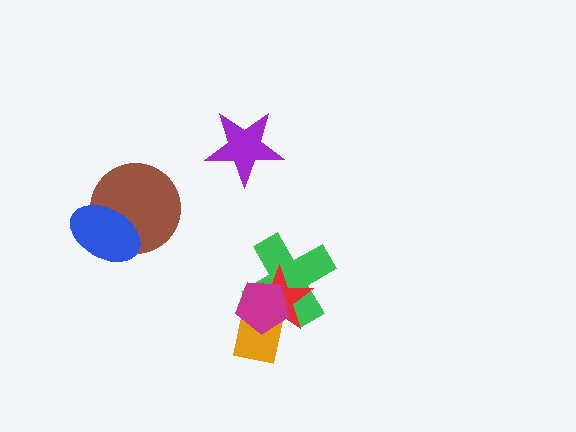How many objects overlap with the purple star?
0 objects overlap with the purple star.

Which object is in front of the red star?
The magenta pentagon is in front of the red star.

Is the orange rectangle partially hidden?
Yes, it is partially covered by another shape.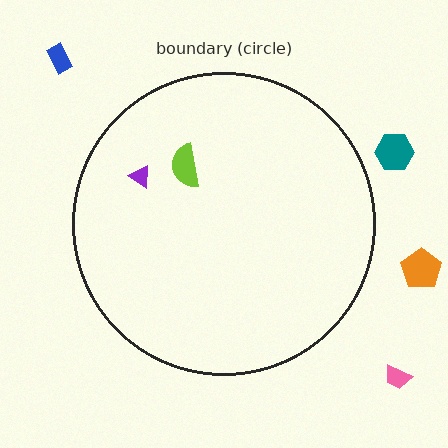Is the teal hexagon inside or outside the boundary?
Outside.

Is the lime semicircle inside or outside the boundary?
Inside.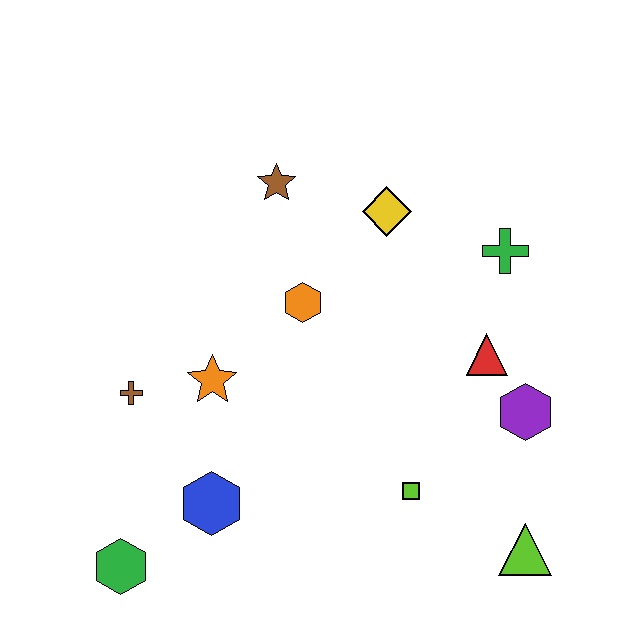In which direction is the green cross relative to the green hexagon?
The green cross is to the right of the green hexagon.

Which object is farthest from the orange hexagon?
The lime triangle is farthest from the orange hexagon.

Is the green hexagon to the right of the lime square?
No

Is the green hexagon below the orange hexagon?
Yes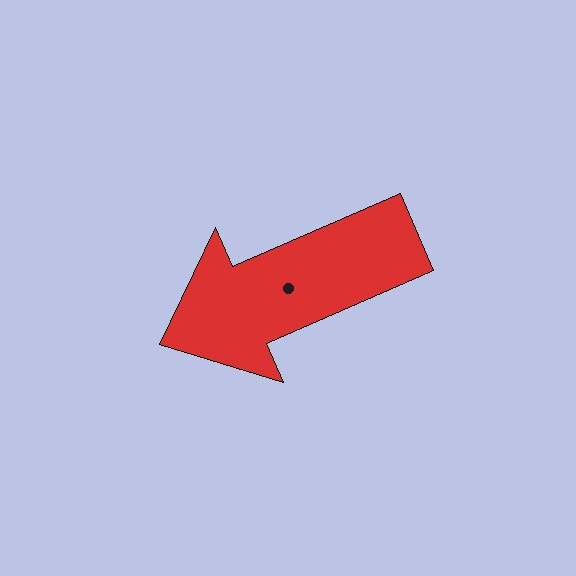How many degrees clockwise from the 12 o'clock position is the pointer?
Approximately 246 degrees.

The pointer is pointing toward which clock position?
Roughly 8 o'clock.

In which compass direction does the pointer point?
Southwest.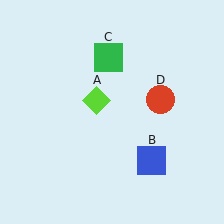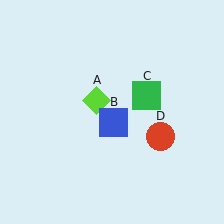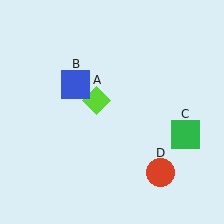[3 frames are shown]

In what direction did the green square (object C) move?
The green square (object C) moved down and to the right.